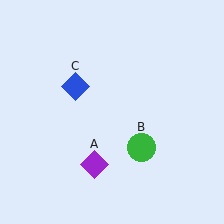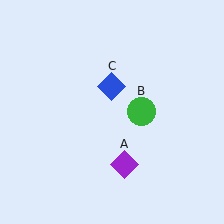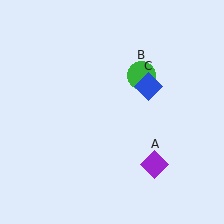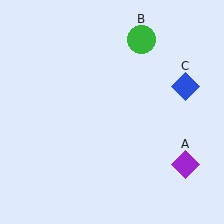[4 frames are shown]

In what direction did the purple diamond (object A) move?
The purple diamond (object A) moved right.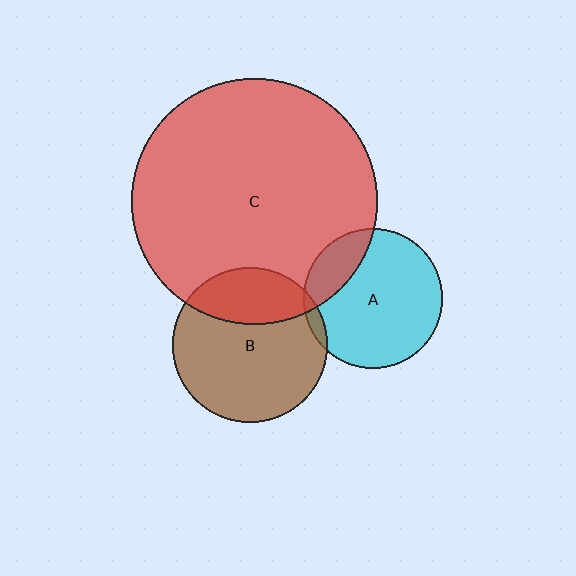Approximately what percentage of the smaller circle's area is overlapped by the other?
Approximately 20%.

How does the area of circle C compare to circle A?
Approximately 3.1 times.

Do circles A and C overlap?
Yes.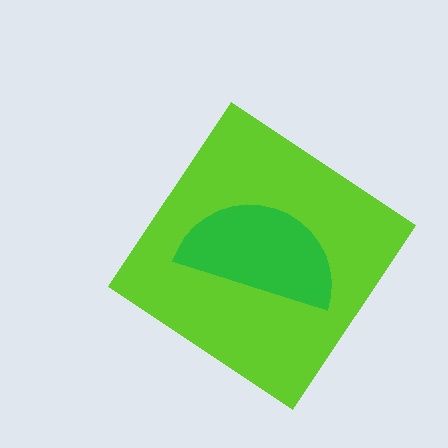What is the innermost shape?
The green semicircle.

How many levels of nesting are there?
2.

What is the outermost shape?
The lime diamond.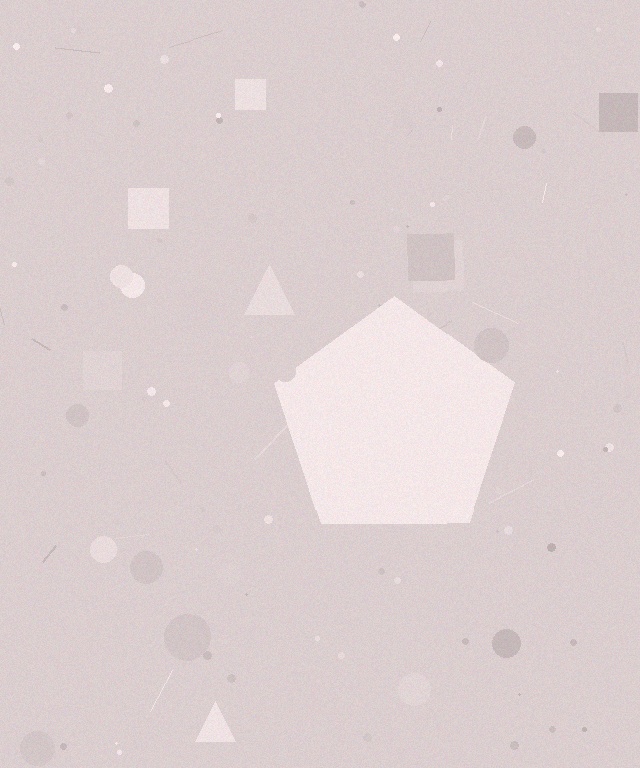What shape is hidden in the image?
A pentagon is hidden in the image.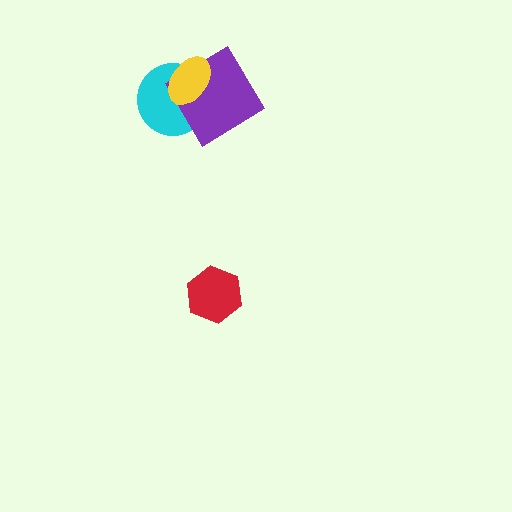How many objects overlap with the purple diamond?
2 objects overlap with the purple diamond.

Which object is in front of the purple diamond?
The yellow ellipse is in front of the purple diamond.